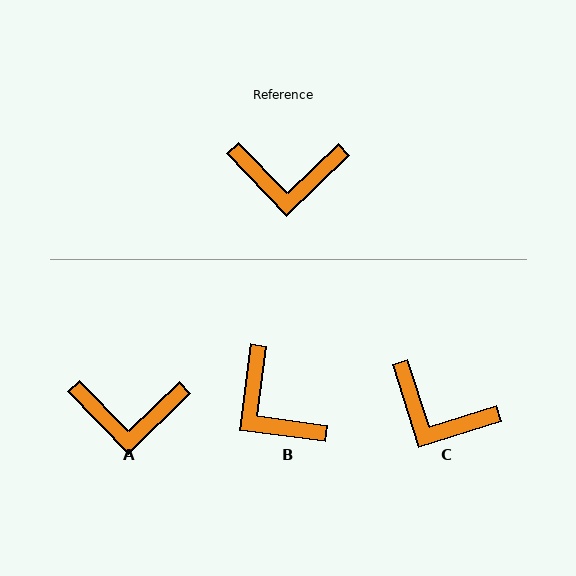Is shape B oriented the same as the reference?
No, it is off by about 51 degrees.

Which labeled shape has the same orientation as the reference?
A.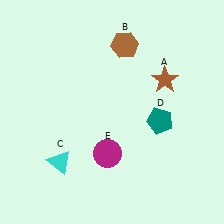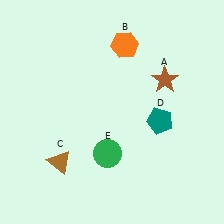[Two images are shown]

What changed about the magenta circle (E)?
In Image 1, E is magenta. In Image 2, it changed to green.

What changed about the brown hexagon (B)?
In Image 1, B is brown. In Image 2, it changed to orange.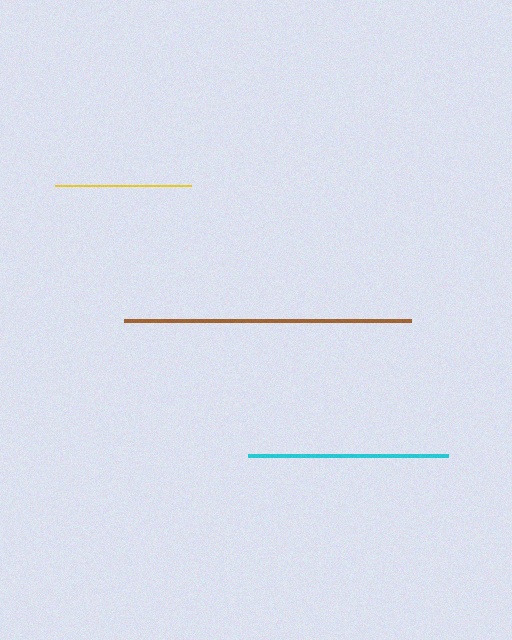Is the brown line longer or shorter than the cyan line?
The brown line is longer than the cyan line.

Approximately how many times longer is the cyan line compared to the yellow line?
The cyan line is approximately 1.5 times the length of the yellow line.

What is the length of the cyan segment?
The cyan segment is approximately 200 pixels long.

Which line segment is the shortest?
The yellow line is the shortest at approximately 136 pixels.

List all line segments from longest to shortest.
From longest to shortest: brown, cyan, yellow.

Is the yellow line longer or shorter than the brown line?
The brown line is longer than the yellow line.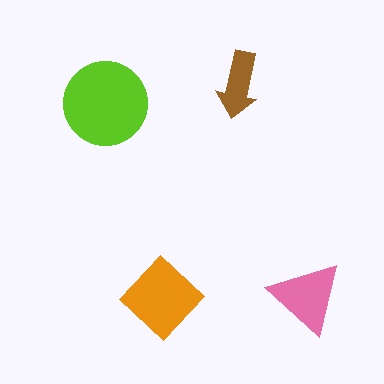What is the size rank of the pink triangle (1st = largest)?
3rd.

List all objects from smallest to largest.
The brown arrow, the pink triangle, the orange diamond, the lime circle.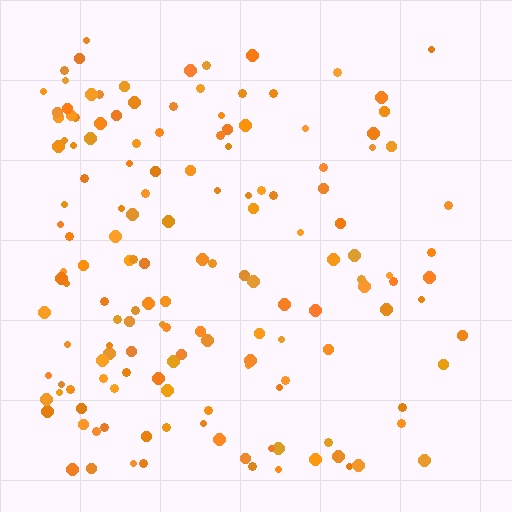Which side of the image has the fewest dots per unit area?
The right.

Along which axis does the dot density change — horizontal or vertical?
Horizontal.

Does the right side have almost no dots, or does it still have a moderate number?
Still a moderate number, just noticeably fewer than the left.